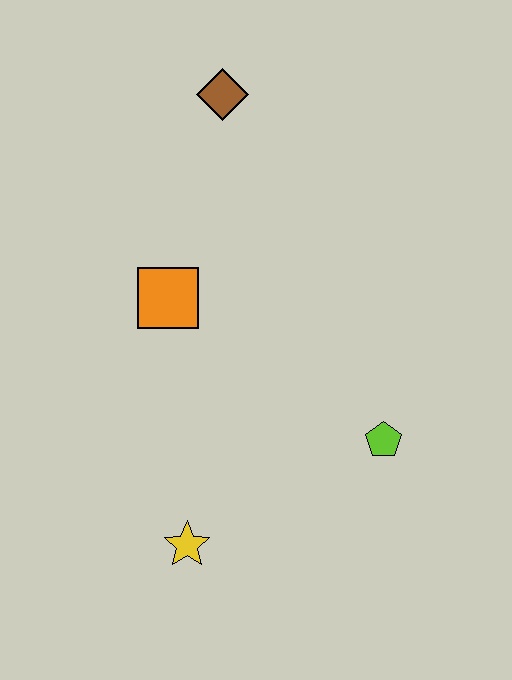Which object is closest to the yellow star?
The lime pentagon is closest to the yellow star.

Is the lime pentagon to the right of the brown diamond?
Yes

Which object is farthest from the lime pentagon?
The brown diamond is farthest from the lime pentagon.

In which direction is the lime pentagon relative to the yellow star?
The lime pentagon is to the right of the yellow star.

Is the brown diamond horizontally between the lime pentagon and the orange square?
Yes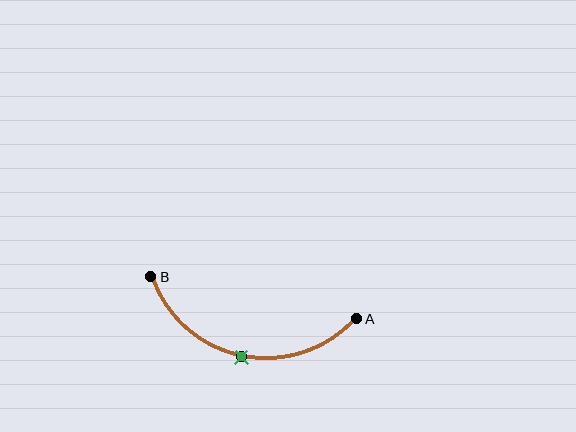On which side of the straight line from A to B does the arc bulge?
The arc bulges below the straight line connecting A and B.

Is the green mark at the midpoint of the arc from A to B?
Yes. The green mark lies on the arc at equal arc-length from both A and B — it is the arc midpoint.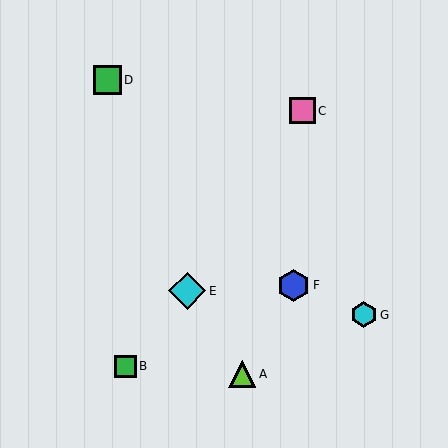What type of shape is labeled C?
Shape C is a pink square.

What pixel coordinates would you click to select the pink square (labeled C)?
Click at (302, 111) to select the pink square C.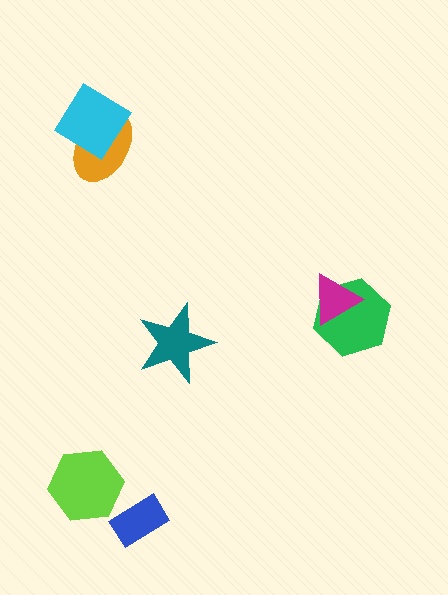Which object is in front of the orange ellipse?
The cyan diamond is in front of the orange ellipse.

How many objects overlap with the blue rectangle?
0 objects overlap with the blue rectangle.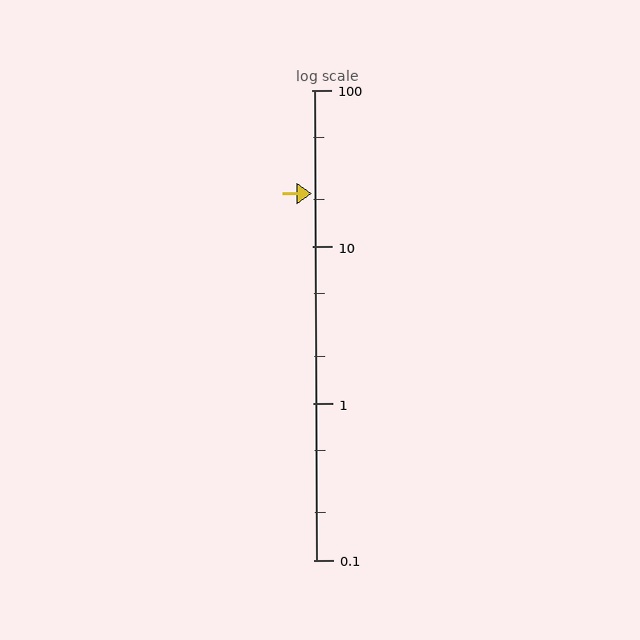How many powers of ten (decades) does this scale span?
The scale spans 3 decades, from 0.1 to 100.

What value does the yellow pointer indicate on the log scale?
The pointer indicates approximately 22.